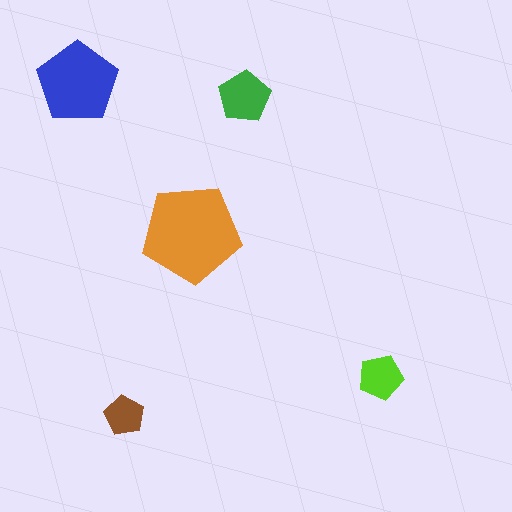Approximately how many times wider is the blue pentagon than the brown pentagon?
About 2 times wider.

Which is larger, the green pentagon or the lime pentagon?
The green one.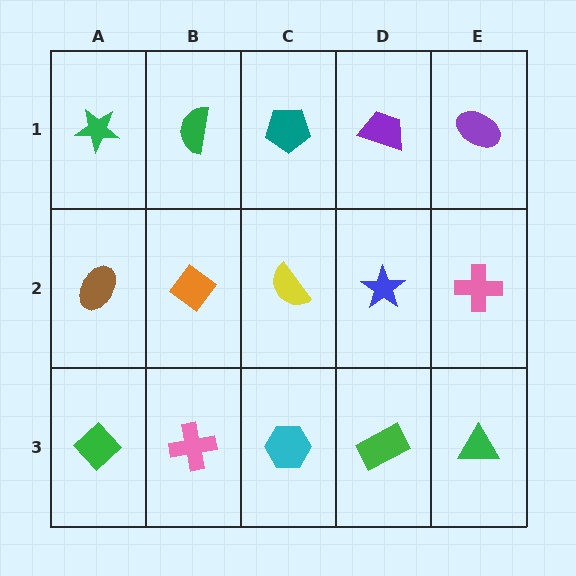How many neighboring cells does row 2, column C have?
4.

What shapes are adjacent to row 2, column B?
A green semicircle (row 1, column B), a pink cross (row 3, column B), a brown ellipse (row 2, column A), a yellow semicircle (row 2, column C).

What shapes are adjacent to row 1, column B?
An orange diamond (row 2, column B), a green star (row 1, column A), a teal pentagon (row 1, column C).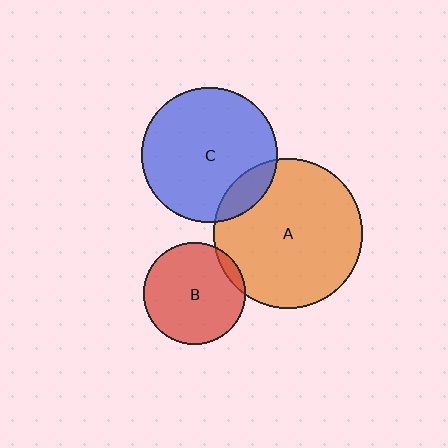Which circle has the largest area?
Circle A (orange).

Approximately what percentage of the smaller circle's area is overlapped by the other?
Approximately 5%.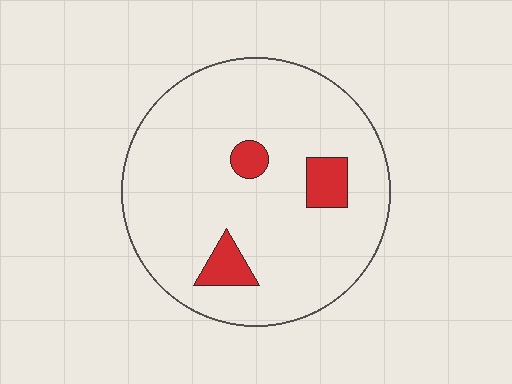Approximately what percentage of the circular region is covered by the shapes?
Approximately 10%.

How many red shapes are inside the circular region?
3.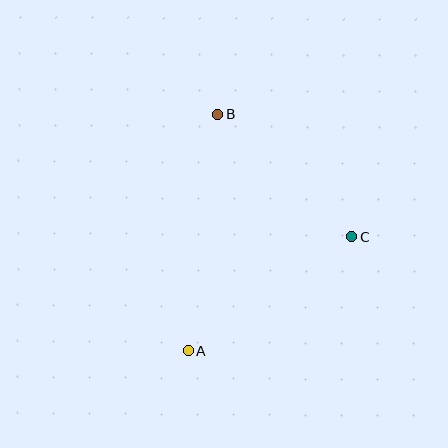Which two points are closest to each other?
Points B and C are closest to each other.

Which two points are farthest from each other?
Points A and B are farthest from each other.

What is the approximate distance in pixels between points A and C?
The distance between A and C is approximately 199 pixels.